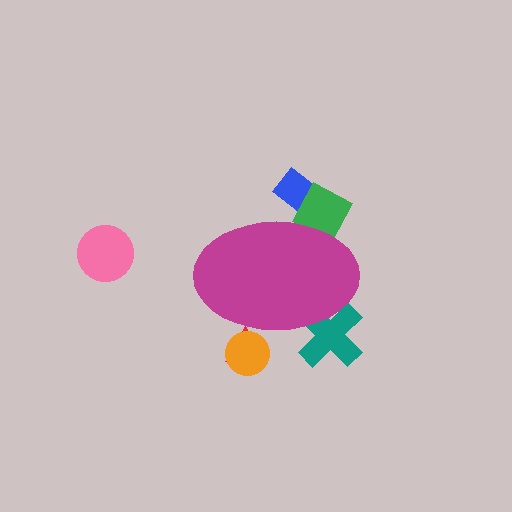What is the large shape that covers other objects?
A magenta ellipse.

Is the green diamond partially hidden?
Yes, the green diamond is partially hidden behind the magenta ellipse.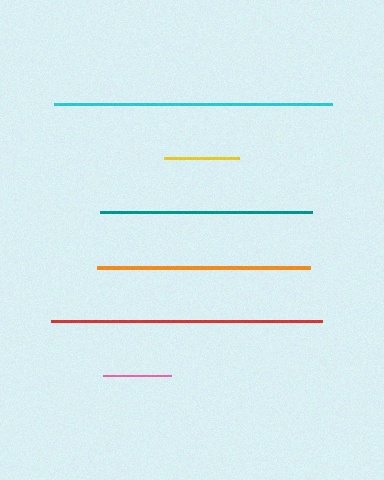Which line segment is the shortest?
The pink line is the shortest at approximately 67 pixels.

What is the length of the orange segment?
The orange segment is approximately 213 pixels long.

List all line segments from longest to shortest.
From longest to shortest: cyan, red, orange, teal, yellow, pink.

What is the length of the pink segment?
The pink segment is approximately 67 pixels long.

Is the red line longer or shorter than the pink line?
The red line is longer than the pink line.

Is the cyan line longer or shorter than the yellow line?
The cyan line is longer than the yellow line.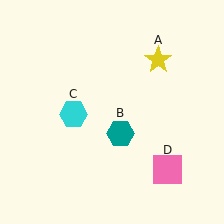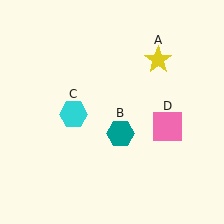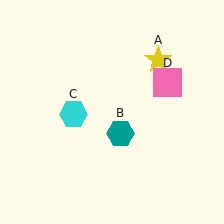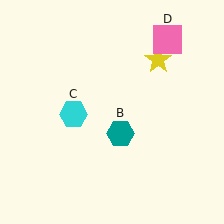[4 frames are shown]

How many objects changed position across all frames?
1 object changed position: pink square (object D).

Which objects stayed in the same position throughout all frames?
Yellow star (object A) and teal hexagon (object B) and cyan hexagon (object C) remained stationary.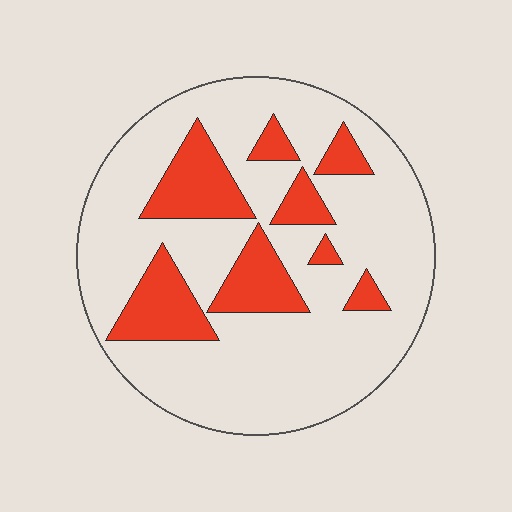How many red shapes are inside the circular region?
8.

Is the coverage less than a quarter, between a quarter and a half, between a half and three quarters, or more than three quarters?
Less than a quarter.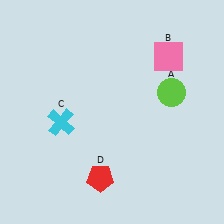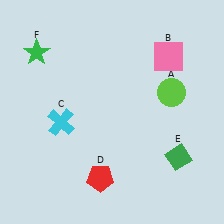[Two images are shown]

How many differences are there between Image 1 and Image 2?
There are 2 differences between the two images.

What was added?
A green diamond (E), a green star (F) were added in Image 2.